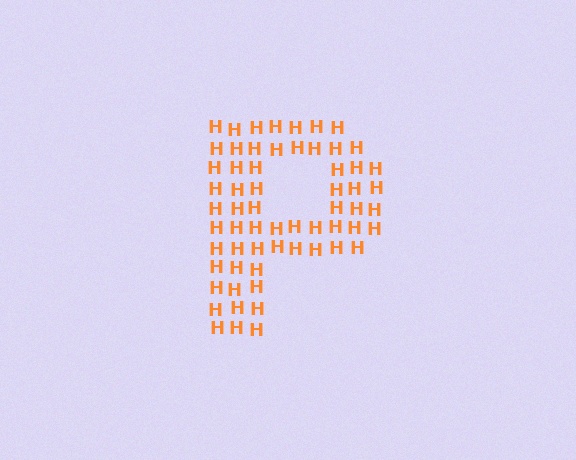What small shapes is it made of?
It is made of small letter H's.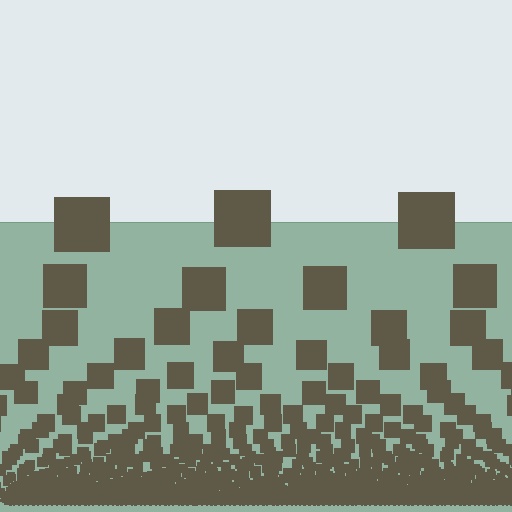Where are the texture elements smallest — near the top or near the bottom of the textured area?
Near the bottom.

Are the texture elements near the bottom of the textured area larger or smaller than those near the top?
Smaller. The gradient is inverted — elements near the bottom are smaller and denser.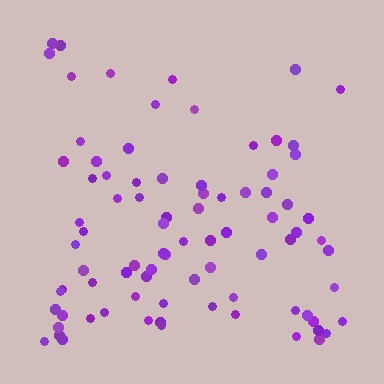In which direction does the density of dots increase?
From top to bottom, with the bottom side densest.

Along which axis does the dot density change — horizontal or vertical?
Vertical.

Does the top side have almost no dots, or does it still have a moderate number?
Still a moderate number, just noticeably fewer than the bottom.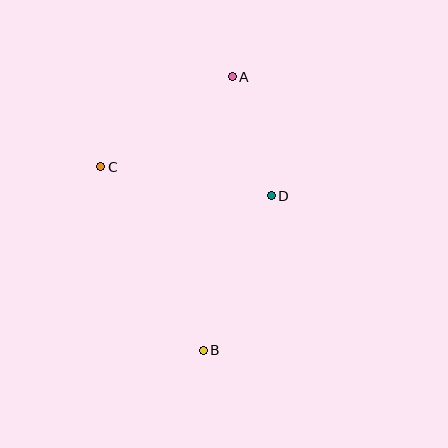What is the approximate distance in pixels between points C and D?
The distance between C and D is approximately 173 pixels.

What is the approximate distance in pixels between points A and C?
The distance between A and C is approximately 159 pixels.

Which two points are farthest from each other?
Points A and B are farthest from each other.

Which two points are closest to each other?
Points A and D are closest to each other.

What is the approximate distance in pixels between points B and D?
The distance between B and D is approximately 169 pixels.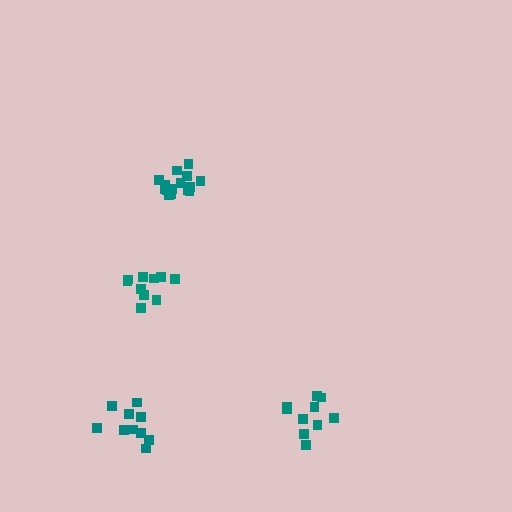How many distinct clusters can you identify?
There are 4 distinct clusters.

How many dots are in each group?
Group 1: 15 dots, Group 2: 10 dots, Group 3: 10 dots, Group 4: 10 dots (45 total).